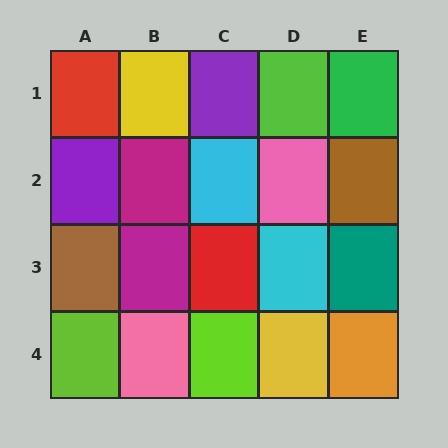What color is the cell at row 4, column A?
Lime.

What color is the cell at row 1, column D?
Lime.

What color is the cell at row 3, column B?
Magenta.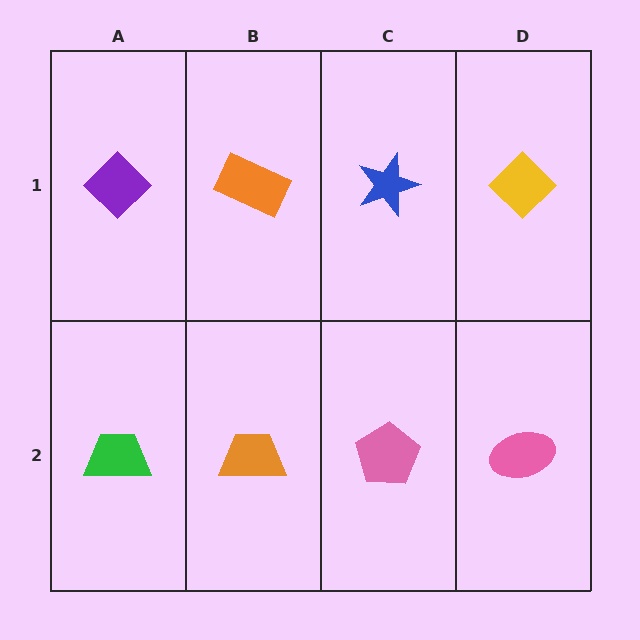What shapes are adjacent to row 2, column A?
A purple diamond (row 1, column A), an orange trapezoid (row 2, column B).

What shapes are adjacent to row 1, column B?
An orange trapezoid (row 2, column B), a purple diamond (row 1, column A), a blue star (row 1, column C).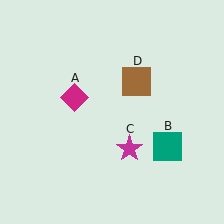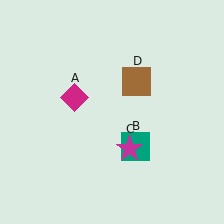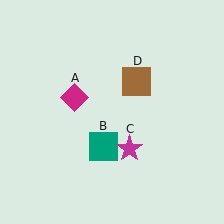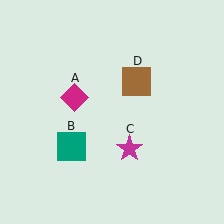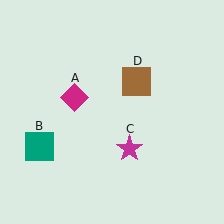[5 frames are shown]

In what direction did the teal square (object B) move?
The teal square (object B) moved left.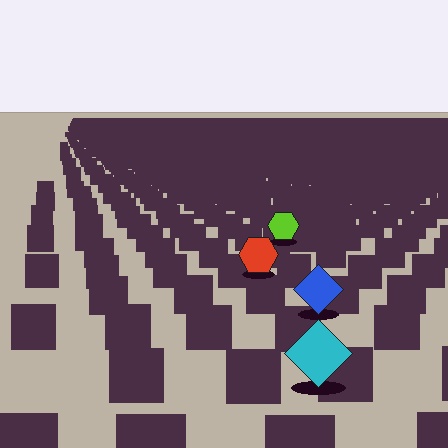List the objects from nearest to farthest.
From nearest to farthest: the cyan diamond, the blue diamond, the red hexagon, the lime hexagon.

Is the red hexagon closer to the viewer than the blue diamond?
No. The blue diamond is closer — you can tell from the texture gradient: the ground texture is coarser near it.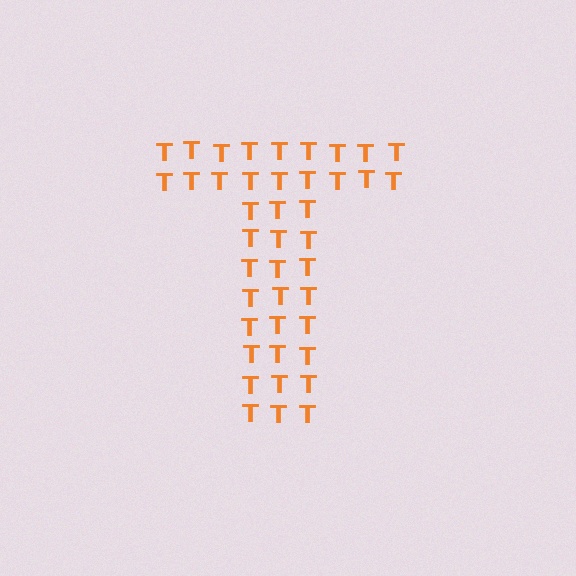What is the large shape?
The large shape is the letter T.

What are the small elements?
The small elements are letter T's.